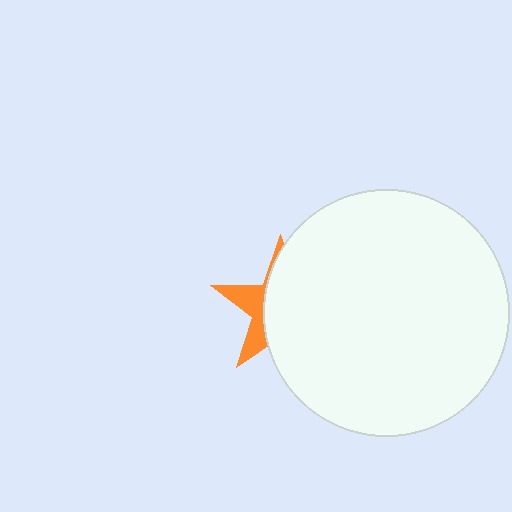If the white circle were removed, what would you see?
You would see the complete orange star.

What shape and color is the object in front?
The object in front is a white circle.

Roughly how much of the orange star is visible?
A small part of it is visible (roughly 32%).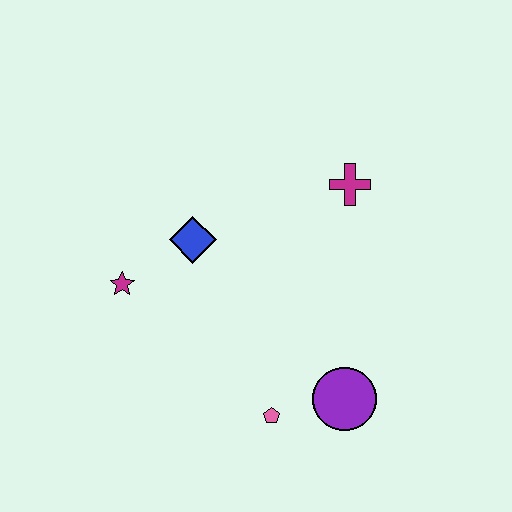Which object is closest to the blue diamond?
The magenta star is closest to the blue diamond.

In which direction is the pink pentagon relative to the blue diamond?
The pink pentagon is below the blue diamond.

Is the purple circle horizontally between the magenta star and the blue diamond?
No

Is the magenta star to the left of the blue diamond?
Yes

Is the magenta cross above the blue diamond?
Yes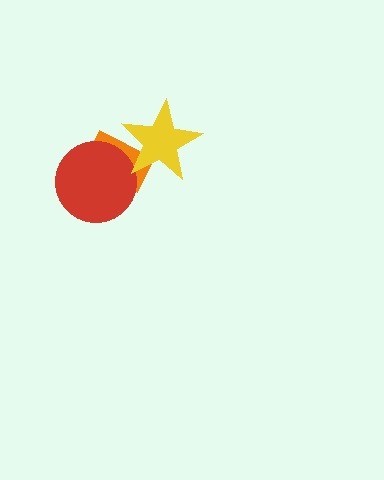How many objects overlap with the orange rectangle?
2 objects overlap with the orange rectangle.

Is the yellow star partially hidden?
No, no other shape covers it.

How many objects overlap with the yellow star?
1 object overlaps with the yellow star.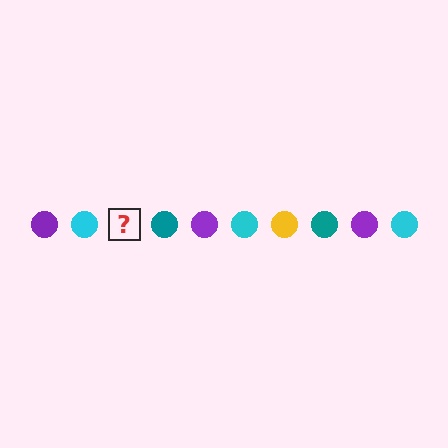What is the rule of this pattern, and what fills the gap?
The rule is that the pattern cycles through purple, cyan, yellow, teal circles. The gap should be filled with a yellow circle.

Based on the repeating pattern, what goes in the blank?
The blank should be a yellow circle.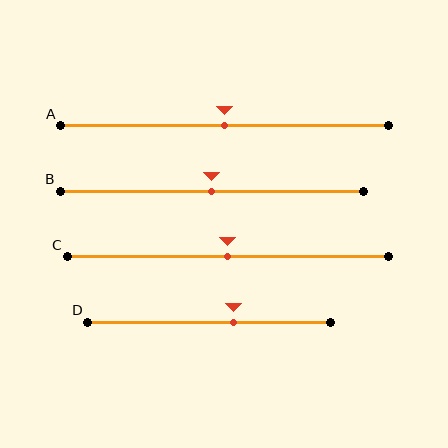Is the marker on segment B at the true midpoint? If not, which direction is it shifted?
Yes, the marker on segment B is at the true midpoint.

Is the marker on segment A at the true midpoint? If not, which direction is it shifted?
Yes, the marker on segment A is at the true midpoint.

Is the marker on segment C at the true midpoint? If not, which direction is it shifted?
Yes, the marker on segment C is at the true midpoint.